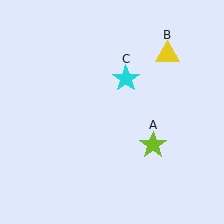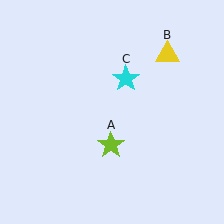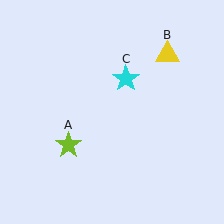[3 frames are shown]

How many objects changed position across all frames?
1 object changed position: lime star (object A).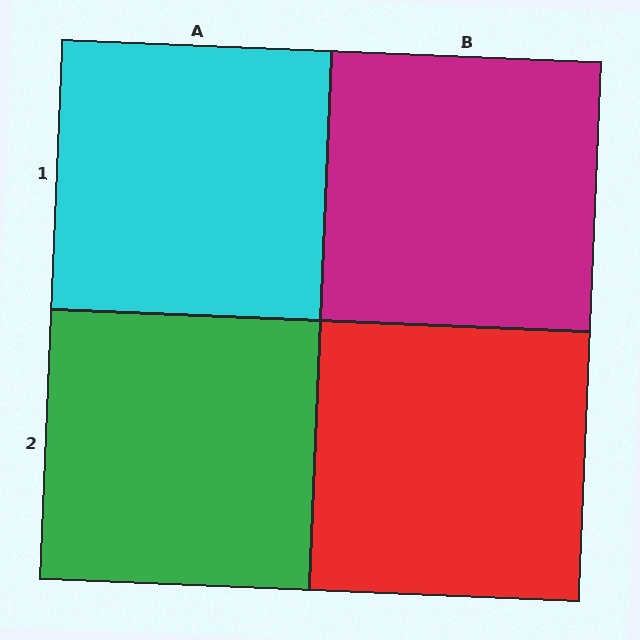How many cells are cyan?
1 cell is cyan.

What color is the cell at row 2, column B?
Red.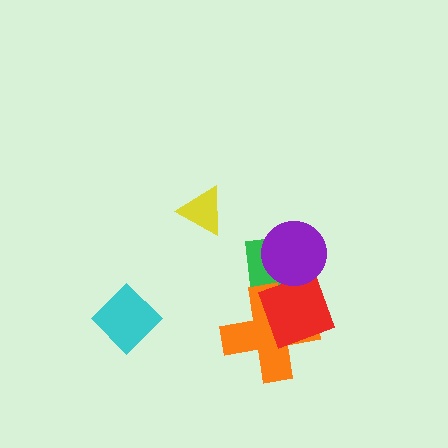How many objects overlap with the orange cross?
2 objects overlap with the orange cross.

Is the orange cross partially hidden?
Yes, it is partially covered by another shape.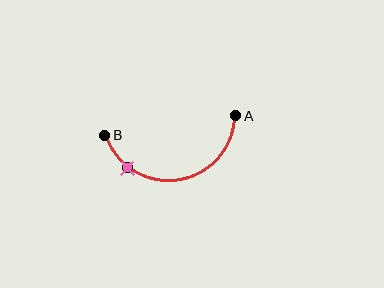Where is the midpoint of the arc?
The arc midpoint is the point on the curve farthest from the straight line joining A and B. It sits below that line.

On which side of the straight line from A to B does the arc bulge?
The arc bulges below the straight line connecting A and B.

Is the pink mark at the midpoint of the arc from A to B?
No. The pink mark lies on the arc but is closer to endpoint B. The arc midpoint would be at the point on the curve equidistant along the arc from both A and B.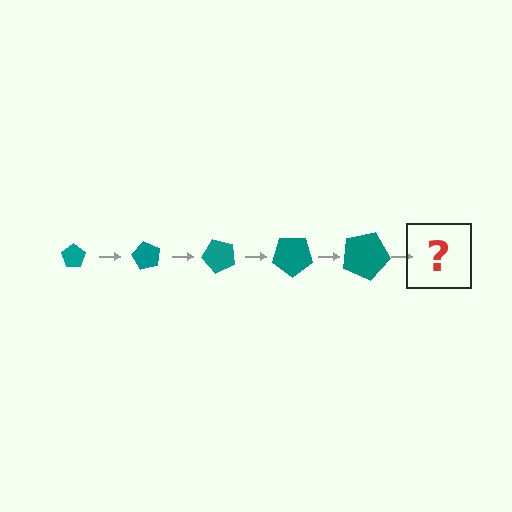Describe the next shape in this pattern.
It should be a pentagon, larger than the previous one and rotated 300 degrees from the start.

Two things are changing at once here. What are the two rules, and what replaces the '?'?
The two rules are that the pentagon grows larger each step and it rotates 60 degrees each step. The '?' should be a pentagon, larger than the previous one and rotated 300 degrees from the start.